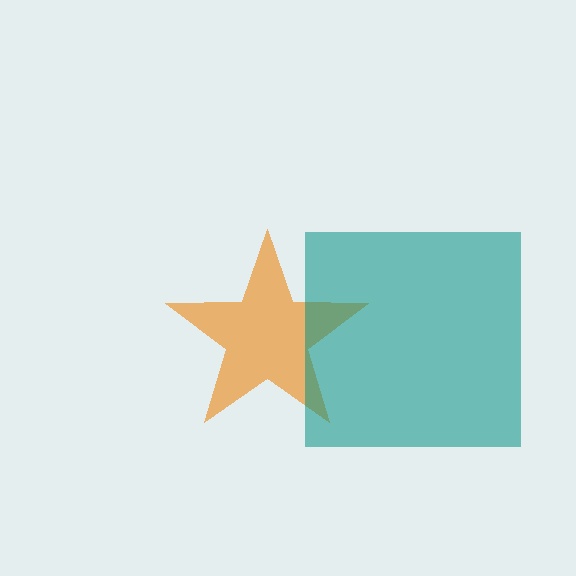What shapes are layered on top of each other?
The layered shapes are: an orange star, a teal square.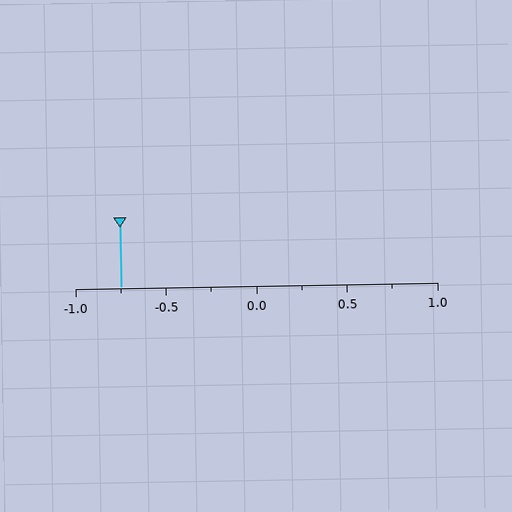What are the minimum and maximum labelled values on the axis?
The axis runs from -1.0 to 1.0.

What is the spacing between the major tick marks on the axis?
The major ticks are spaced 0.5 apart.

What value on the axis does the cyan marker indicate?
The marker indicates approximately -0.75.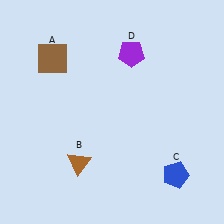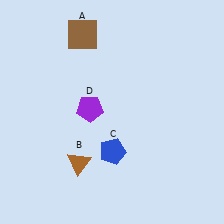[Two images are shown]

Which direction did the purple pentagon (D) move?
The purple pentagon (D) moved down.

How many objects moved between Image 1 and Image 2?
3 objects moved between the two images.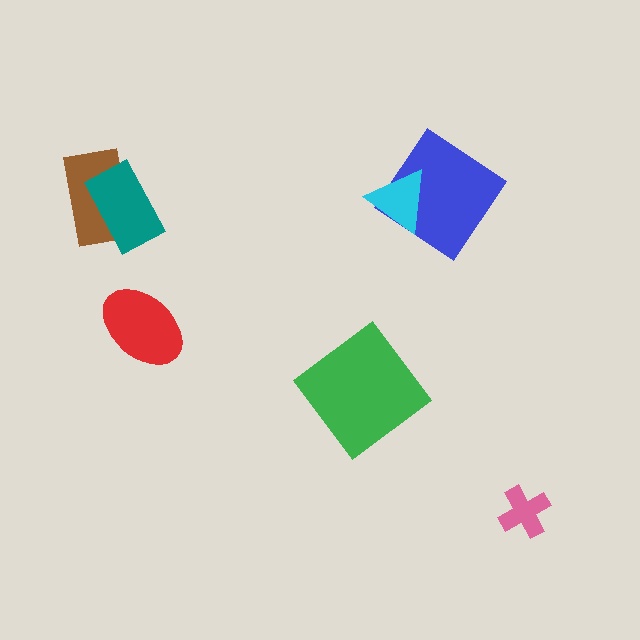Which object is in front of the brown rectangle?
The teal rectangle is in front of the brown rectangle.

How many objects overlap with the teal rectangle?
1 object overlaps with the teal rectangle.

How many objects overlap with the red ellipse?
0 objects overlap with the red ellipse.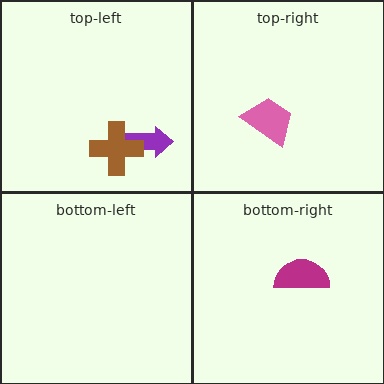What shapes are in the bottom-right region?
The magenta semicircle.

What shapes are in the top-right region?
The pink trapezoid.